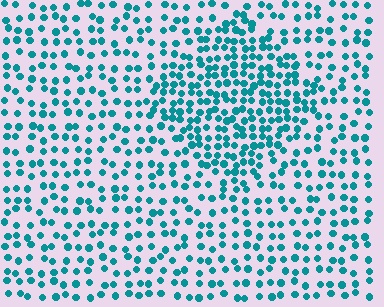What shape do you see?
I see a diamond.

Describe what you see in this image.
The image contains small teal elements arranged at two different densities. A diamond-shaped region is visible where the elements are more densely packed than the surrounding area.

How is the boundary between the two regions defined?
The boundary is defined by a change in element density (approximately 1.9x ratio). All elements are the same color, size, and shape.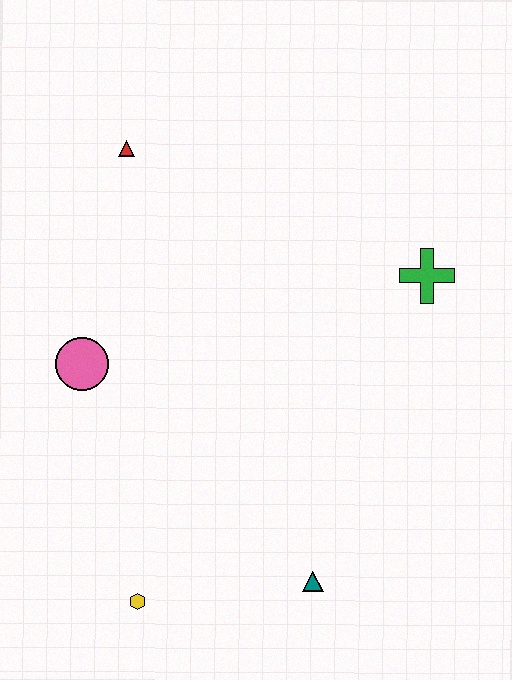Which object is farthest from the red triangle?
The teal triangle is farthest from the red triangle.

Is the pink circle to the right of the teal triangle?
No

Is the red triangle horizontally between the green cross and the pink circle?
Yes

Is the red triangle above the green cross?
Yes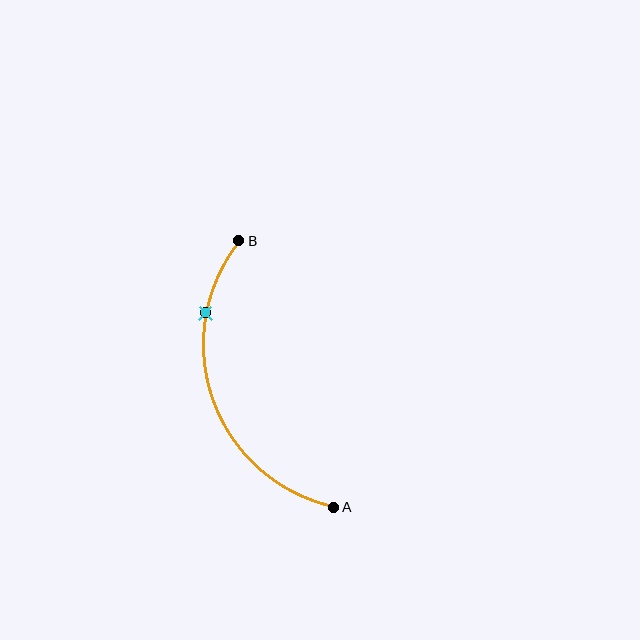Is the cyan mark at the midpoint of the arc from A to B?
No. The cyan mark lies on the arc but is closer to endpoint B. The arc midpoint would be at the point on the curve equidistant along the arc from both A and B.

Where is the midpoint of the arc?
The arc midpoint is the point on the curve farthest from the straight line joining A and B. It sits to the left of that line.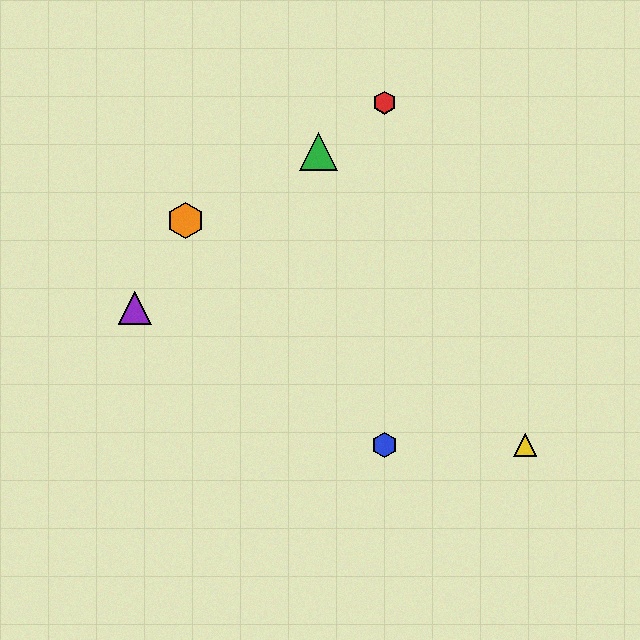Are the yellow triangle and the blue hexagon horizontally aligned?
Yes, both are at y≈445.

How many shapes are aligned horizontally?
2 shapes (the blue hexagon, the yellow triangle) are aligned horizontally.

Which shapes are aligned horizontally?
The blue hexagon, the yellow triangle are aligned horizontally.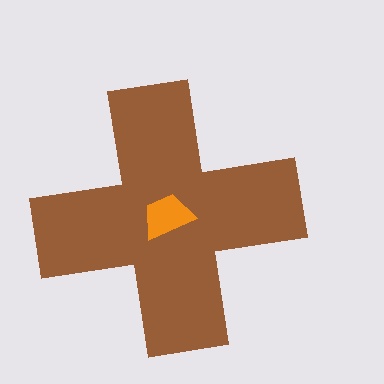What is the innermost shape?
The orange trapezoid.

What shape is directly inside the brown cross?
The orange trapezoid.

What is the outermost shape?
The brown cross.